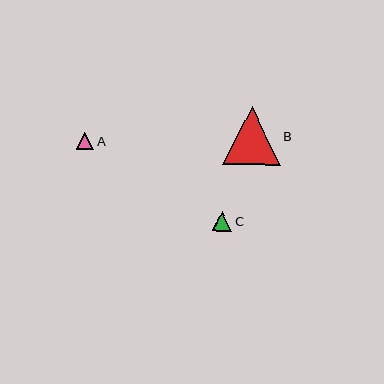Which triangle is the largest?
Triangle B is the largest with a size of approximately 58 pixels.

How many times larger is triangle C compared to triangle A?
Triangle C is approximately 1.1 times the size of triangle A.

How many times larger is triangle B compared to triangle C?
Triangle B is approximately 3.0 times the size of triangle C.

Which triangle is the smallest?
Triangle A is the smallest with a size of approximately 17 pixels.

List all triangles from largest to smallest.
From largest to smallest: B, C, A.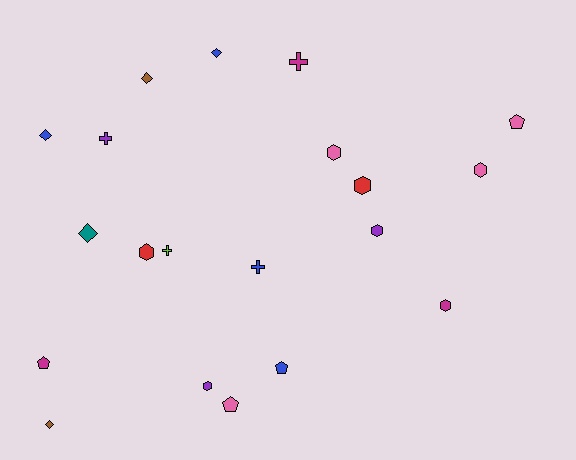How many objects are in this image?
There are 20 objects.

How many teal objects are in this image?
There is 1 teal object.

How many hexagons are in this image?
There are 7 hexagons.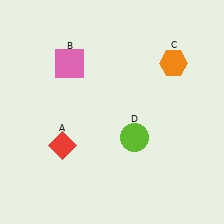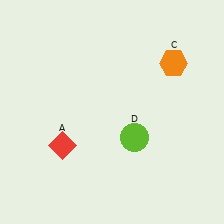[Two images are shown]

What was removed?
The pink square (B) was removed in Image 2.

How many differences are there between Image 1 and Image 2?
There is 1 difference between the two images.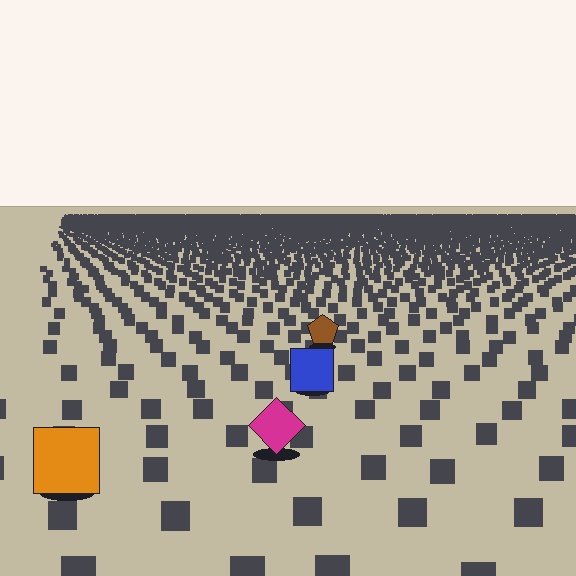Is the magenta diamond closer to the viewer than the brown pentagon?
Yes. The magenta diamond is closer — you can tell from the texture gradient: the ground texture is coarser near it.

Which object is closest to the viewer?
The orange square is closest. The texture marks near it are larger and more spread out.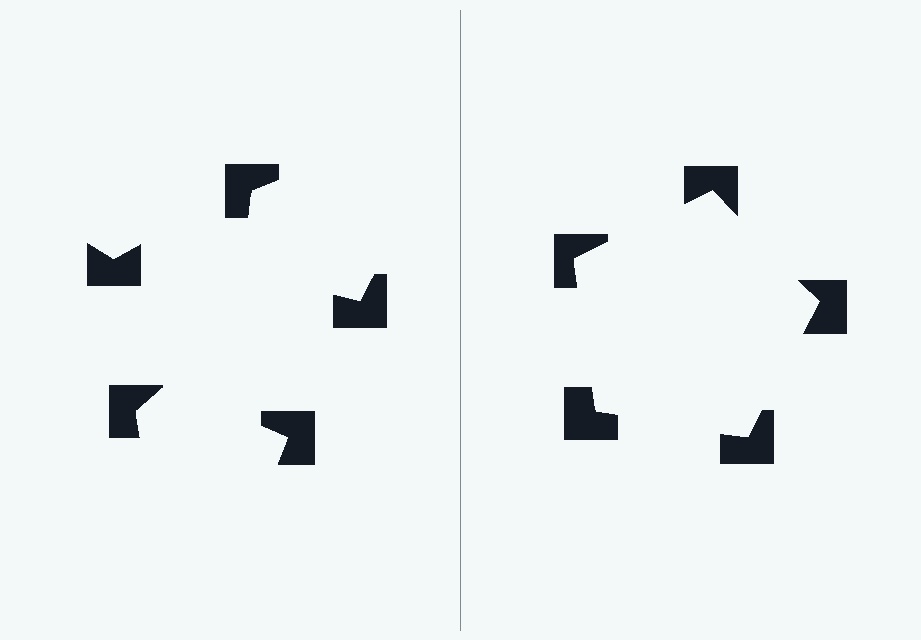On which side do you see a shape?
An illusory pentagon appears on the right side. On the left side the wedge cuts are rotated, so no coherent shape forms.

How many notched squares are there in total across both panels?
10 — 5 on each side.